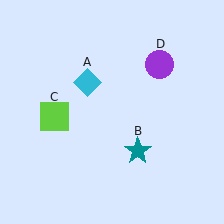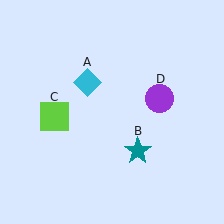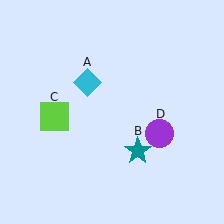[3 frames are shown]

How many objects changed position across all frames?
1 object changed position: purple circle (object D).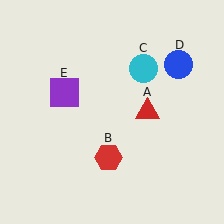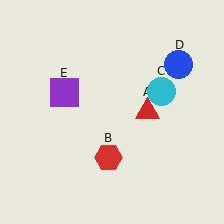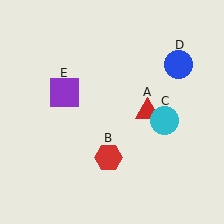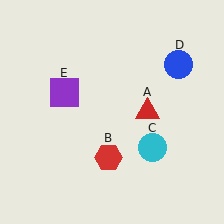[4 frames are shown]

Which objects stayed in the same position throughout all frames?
Red triangle (object A) and red hexagon (object B) and blue circle (object D) and purple square (object E) remained stationary.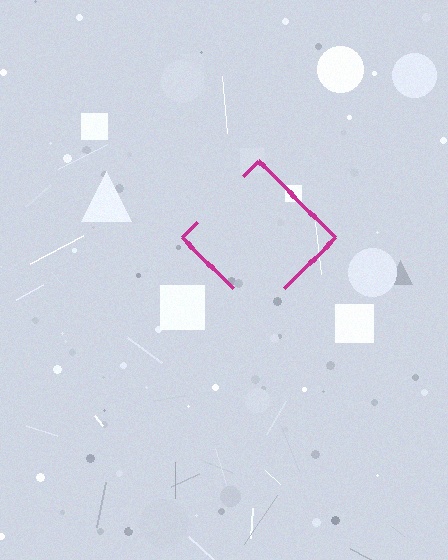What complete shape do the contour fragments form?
The contour fragments form a diamond.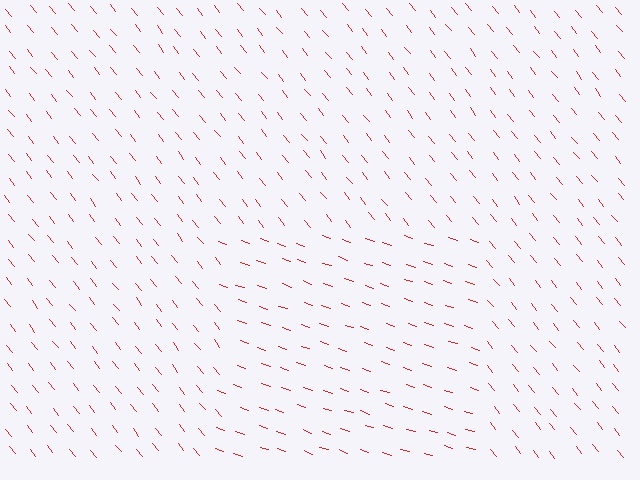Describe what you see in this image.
The image is filled with small red line segments. A rectangle region in the image has lines oriented differently from the surrounding lines, creating a visible texture boundary.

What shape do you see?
I see a rectangle.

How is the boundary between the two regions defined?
The boundary is defined purely by a change in line orientation (approximately 32 degrees difference). All lines are the same color and thickness.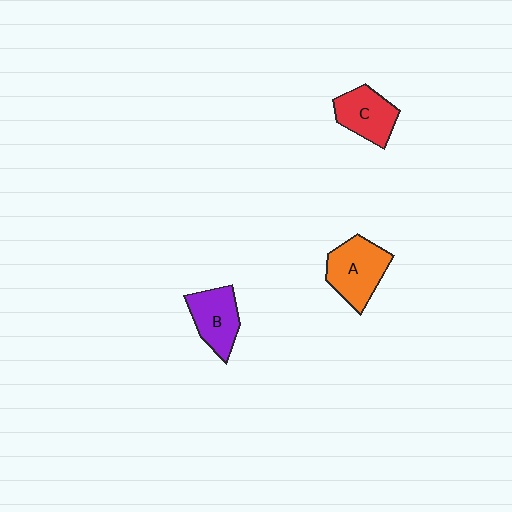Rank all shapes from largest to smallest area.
From largest to smallest: A (orange), B (purple), C (red).